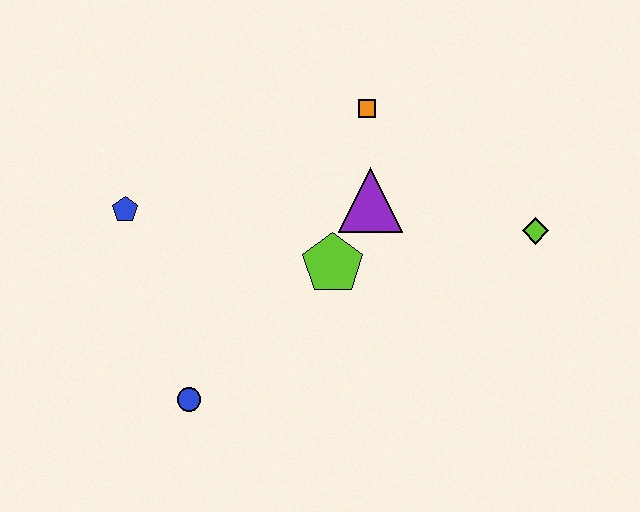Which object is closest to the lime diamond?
The purple triangle is closest to the lime diamond.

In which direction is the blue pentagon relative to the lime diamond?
The blue pentagon is to the left of the lime diamond.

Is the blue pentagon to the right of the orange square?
No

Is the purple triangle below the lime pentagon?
No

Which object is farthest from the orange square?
The blue circle is farthest from the orange square.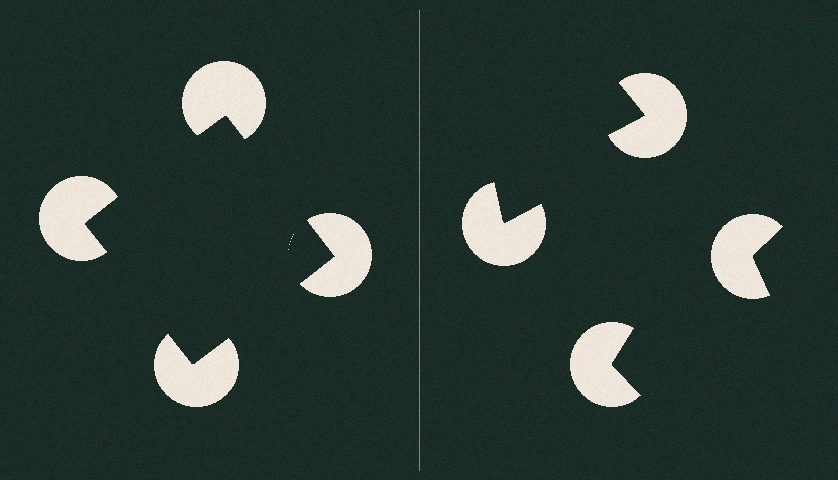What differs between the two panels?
The pac-man discs are positioned identically on both sides; only the wedge orientations differ. On the left they align to a square; on the right they are misaligned.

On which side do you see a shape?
An illusory square appears on the left side. On the right side the wedge cuts are rotated, so no coherent shape forms.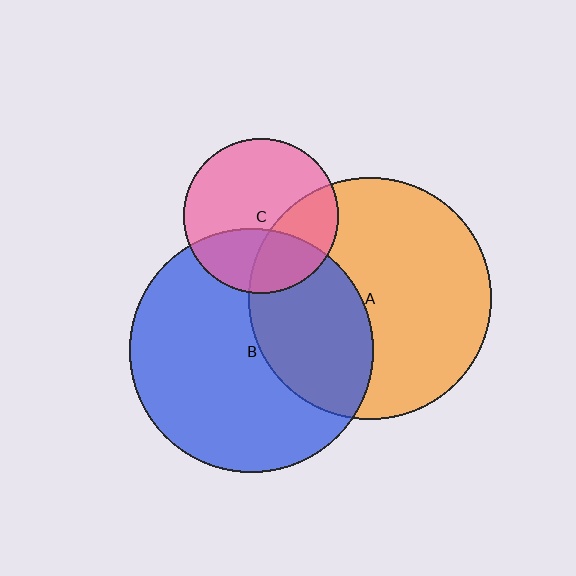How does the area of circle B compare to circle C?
Approximately 2.5 times.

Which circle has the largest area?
Circle B (blue).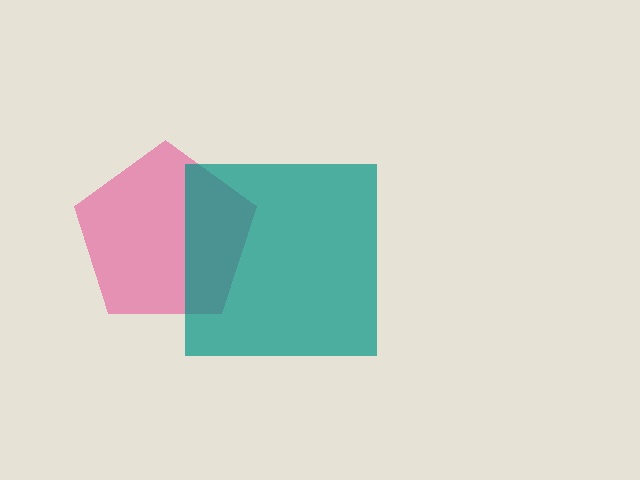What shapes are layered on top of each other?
The layered shapes are: a pink pentagon, a teal square.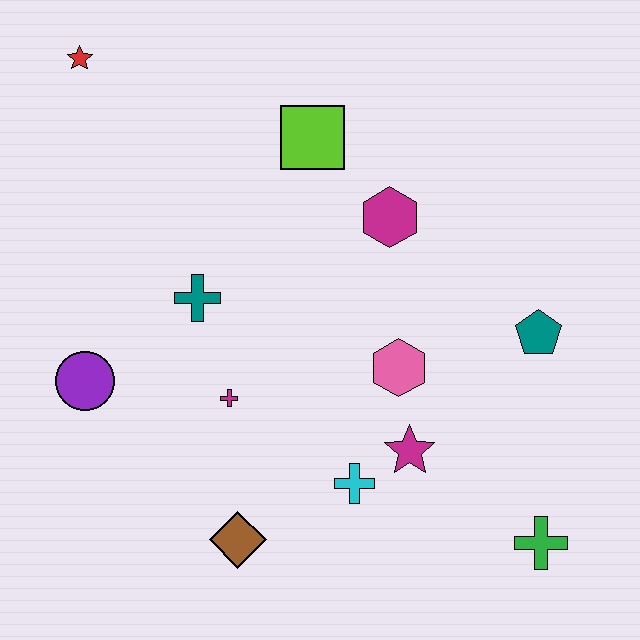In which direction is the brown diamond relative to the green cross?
The brown diamond is to the left of the green cross.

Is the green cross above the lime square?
No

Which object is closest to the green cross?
The magenta star is closest to the green cross.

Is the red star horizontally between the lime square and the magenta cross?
No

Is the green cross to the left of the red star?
No